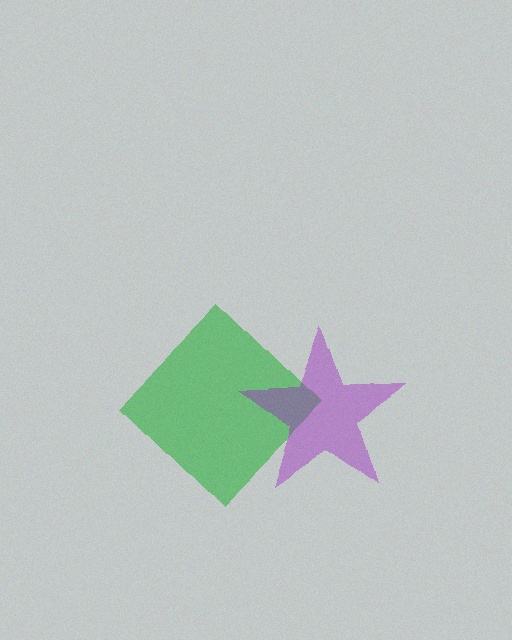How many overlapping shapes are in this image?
There are 2 overlapping shapes in the image.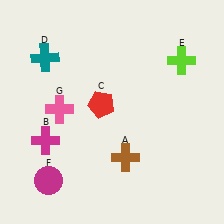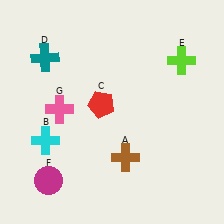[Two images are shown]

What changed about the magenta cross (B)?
In Image 1, B is magenta. In Image 2, it changed to cyan.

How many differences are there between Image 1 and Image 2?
There is 1 difference between the two images.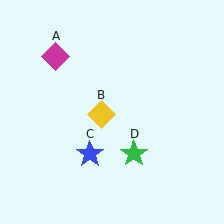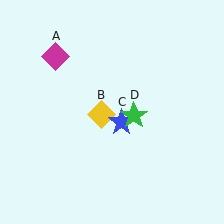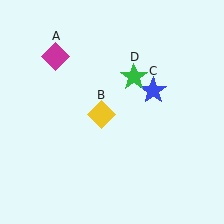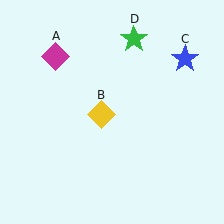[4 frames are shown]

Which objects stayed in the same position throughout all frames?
Magenta diamond (object A) and yellow diamond (object B) remained stationary.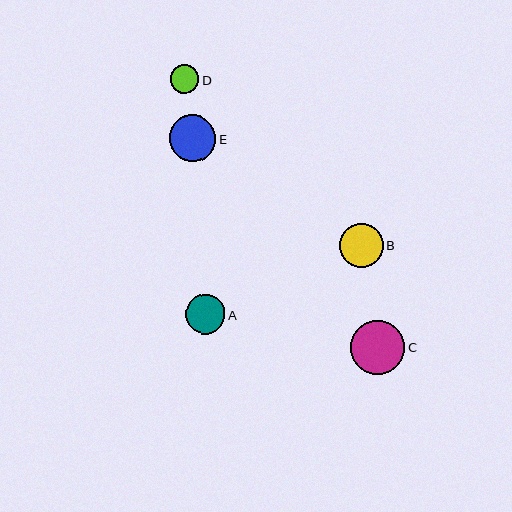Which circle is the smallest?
Circle D is the smallest with a size of approximately 29 pixels.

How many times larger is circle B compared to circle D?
Circle B is approximately 1.5 times the size of circle D.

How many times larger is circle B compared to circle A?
Circle B is approximately 1.1 times the size of circle A.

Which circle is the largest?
Circle C is the largest with a size of approximately 54 pixels.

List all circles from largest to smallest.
From largest to smallest: C, E, B, A, D.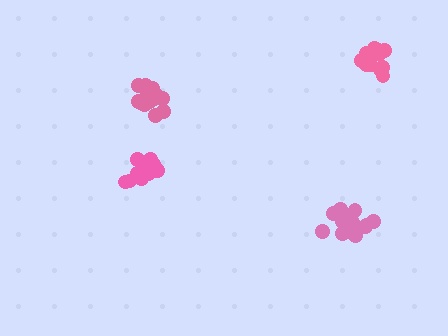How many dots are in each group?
Group 1: 17 dots, Group 2: 16 dots, Group 3: 11 dots, Group 4: 12 dots (56 total).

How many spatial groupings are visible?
There are 4 spatial groupings.